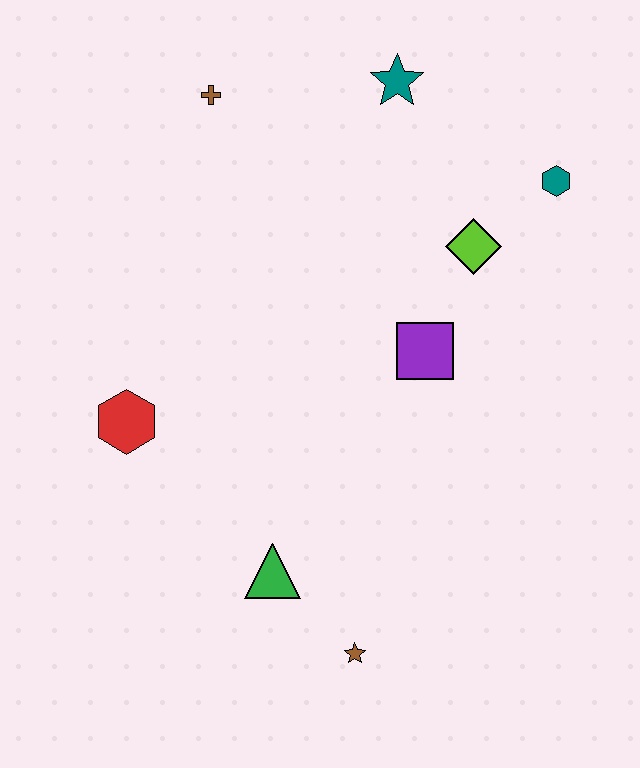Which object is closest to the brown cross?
The teal star is closest to the brown cross.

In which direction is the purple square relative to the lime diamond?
The purple square is below the lime diamond.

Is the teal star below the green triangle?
No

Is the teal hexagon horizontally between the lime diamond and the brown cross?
No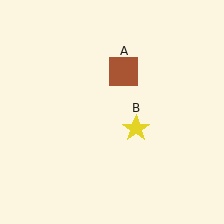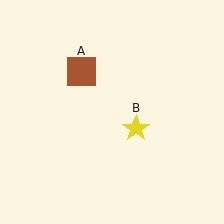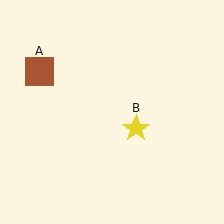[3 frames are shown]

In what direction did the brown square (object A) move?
The brown square (object A) moved left.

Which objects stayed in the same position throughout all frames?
Yellow star (object B) remained stationary.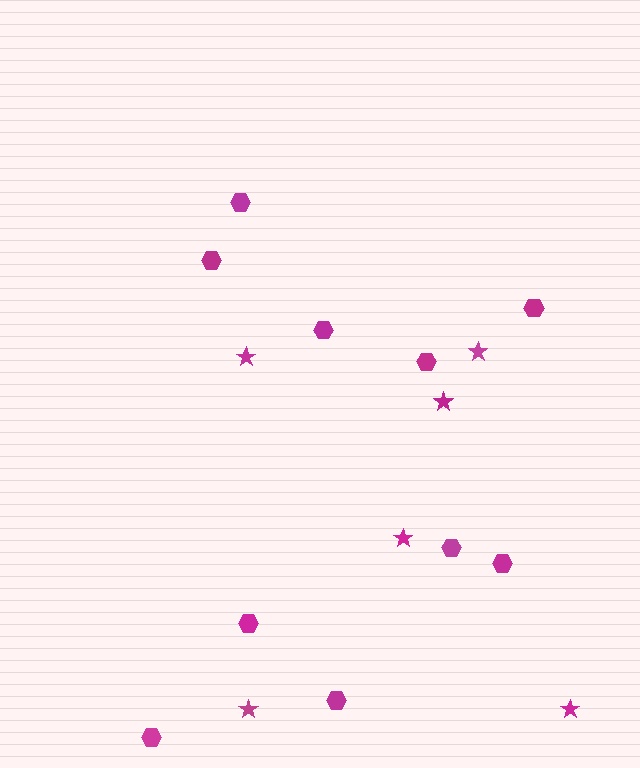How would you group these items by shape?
There are 2 groups: one group of hexagons (10) and one group of stars (6).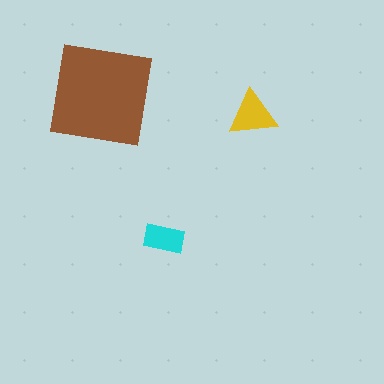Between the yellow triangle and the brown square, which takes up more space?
The brown square.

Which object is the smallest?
The cyan rectangle.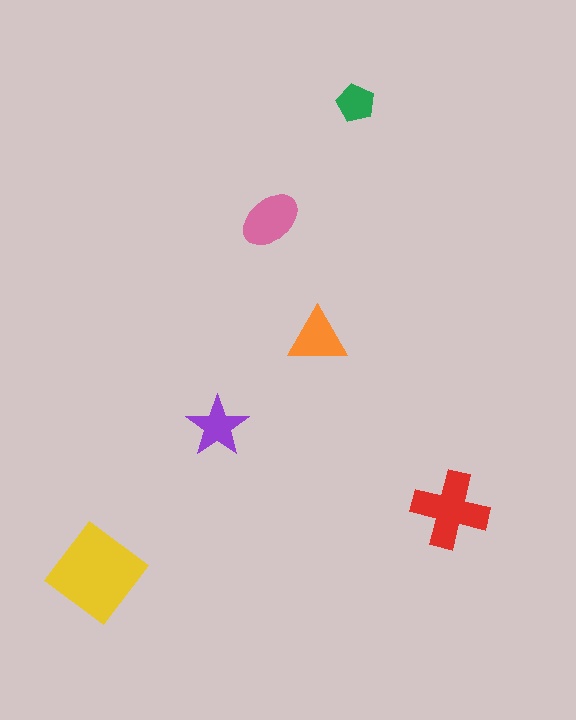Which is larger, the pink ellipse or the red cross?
The red cross.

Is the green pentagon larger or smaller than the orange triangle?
Smaller.